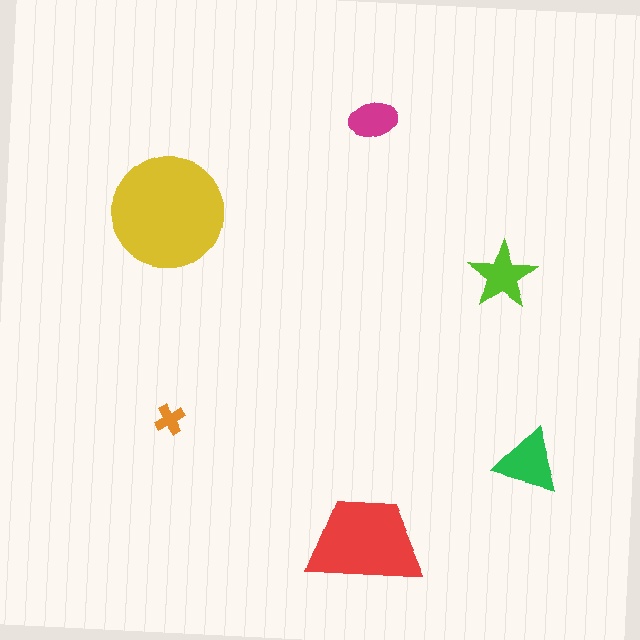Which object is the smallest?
The orange cross.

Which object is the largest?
The yellow circle.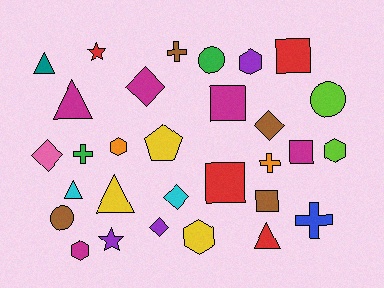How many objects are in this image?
There are 30 objects.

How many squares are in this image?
There are 5 squares.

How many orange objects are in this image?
There are 2 orange objects.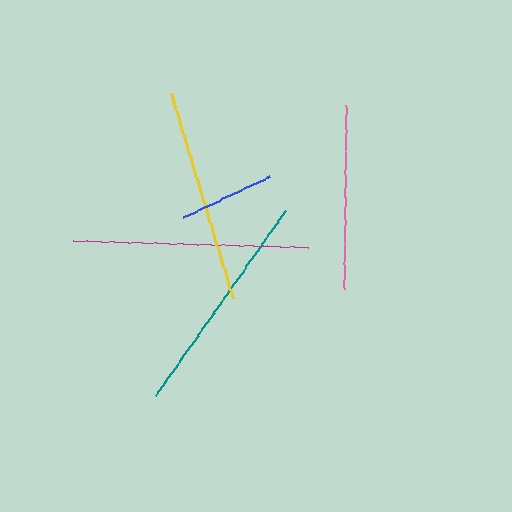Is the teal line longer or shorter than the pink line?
The teal line is longer than the pink line.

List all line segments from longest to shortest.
From longest to shortest: magenta, teal, yellow, pink, blue.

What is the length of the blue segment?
The blue segment is approximately 95 pixels long.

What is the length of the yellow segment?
The yellow segment is approximately 215 pixels long.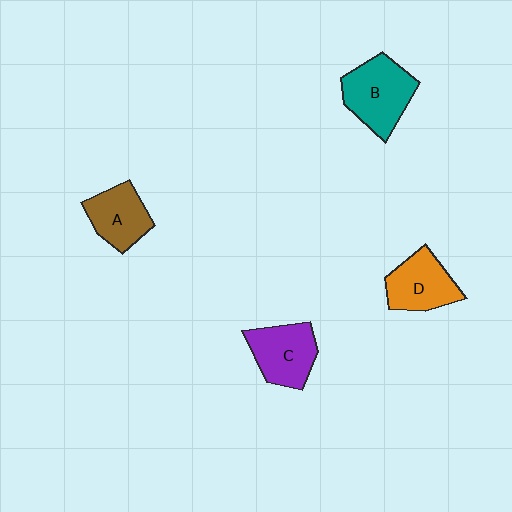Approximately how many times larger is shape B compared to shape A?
Approximately 1.3 times.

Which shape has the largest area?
Shape B (teal).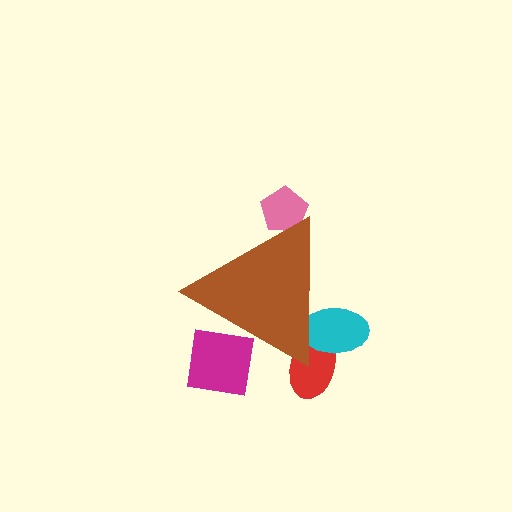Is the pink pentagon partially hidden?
Yes, the pink pentagon is partially hidden behind the brown triangle.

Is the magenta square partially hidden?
Yes, the magenta square is partially hidden behind the brown triangle.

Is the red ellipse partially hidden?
Yes, the red ellipse is partially hidden behind the brown triangle.